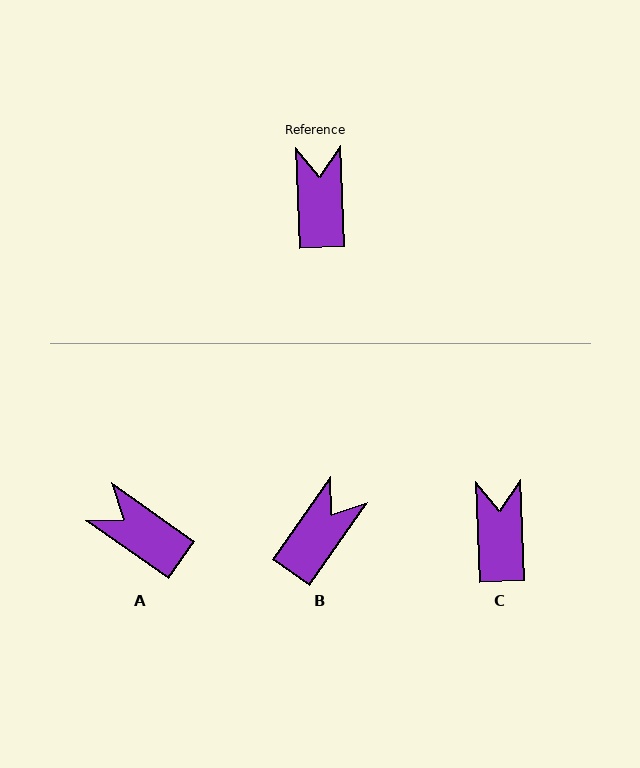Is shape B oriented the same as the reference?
No, it is off by about 37 degrees.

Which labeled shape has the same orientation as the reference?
C.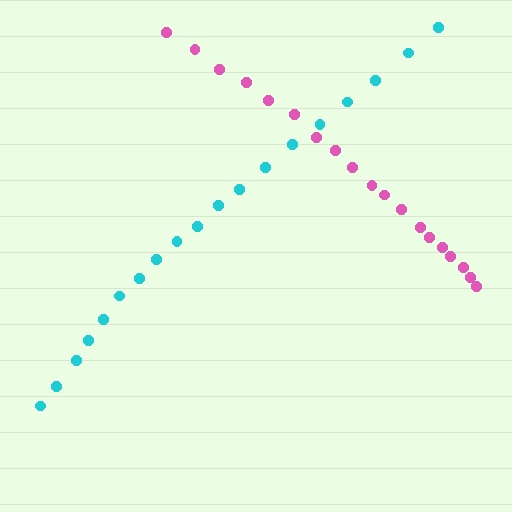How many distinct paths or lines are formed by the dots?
There are 2 distinct paths.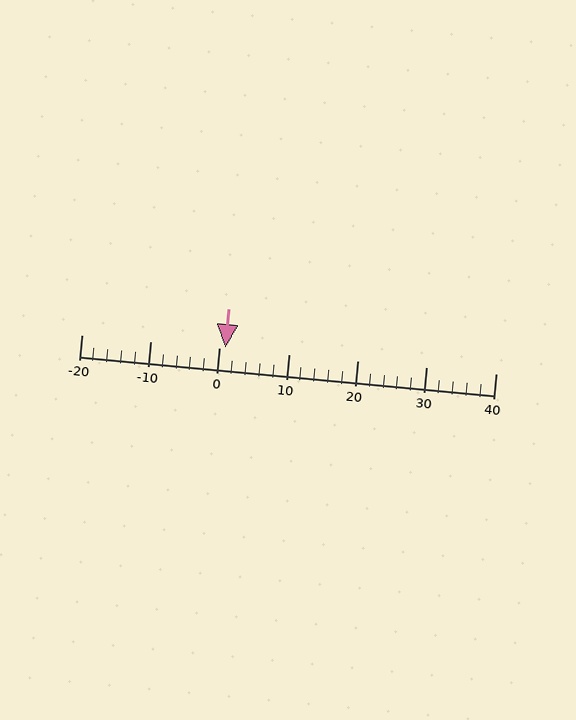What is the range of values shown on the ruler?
The ruler shows values from -20 to 40.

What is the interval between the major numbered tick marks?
The major tick marks are spaced 10 units apart.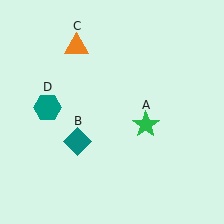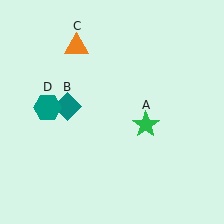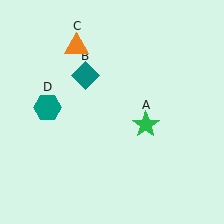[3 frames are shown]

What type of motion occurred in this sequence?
The teal diamond (object B) rotated clockwise around the center of the scene.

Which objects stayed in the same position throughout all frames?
Green star (object A) and orange triangle (object C) and teal hexagon (object D) remained stationary.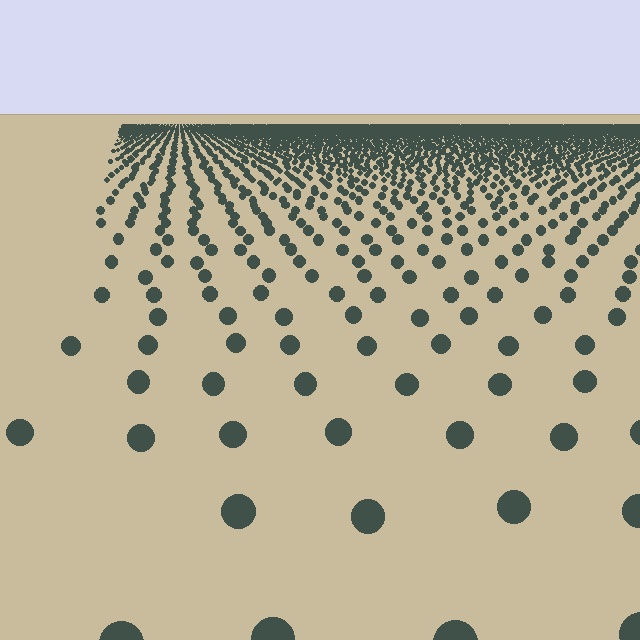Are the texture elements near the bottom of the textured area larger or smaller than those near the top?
Larger. Near the bottom, elements are closer to the viewer and appear at a bigger on-screen size.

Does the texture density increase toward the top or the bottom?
Density increases toward the top.